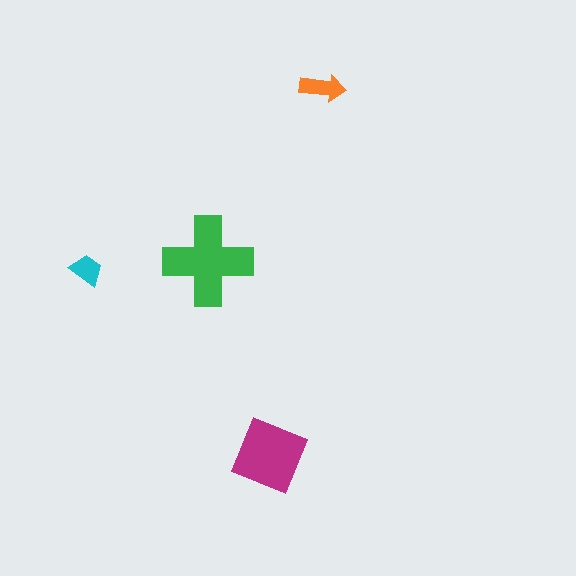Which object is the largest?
The green cross.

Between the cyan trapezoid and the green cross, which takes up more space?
The green cross.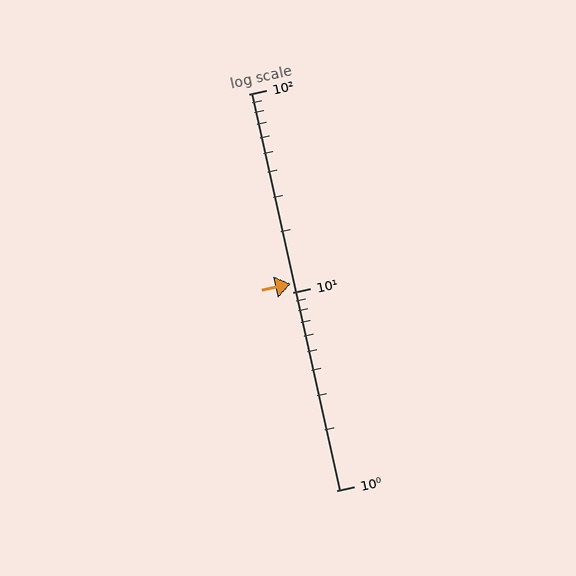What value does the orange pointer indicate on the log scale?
The pointer indicates approximately 11.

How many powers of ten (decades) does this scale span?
The scale spans 2 decades, from 1 to 100.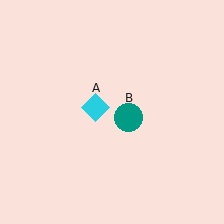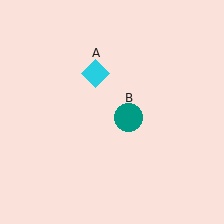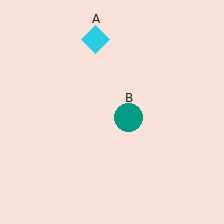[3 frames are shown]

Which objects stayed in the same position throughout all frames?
Teal circle (object B) remained stationary.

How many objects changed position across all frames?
1 object changed position: cyan diamond (object A).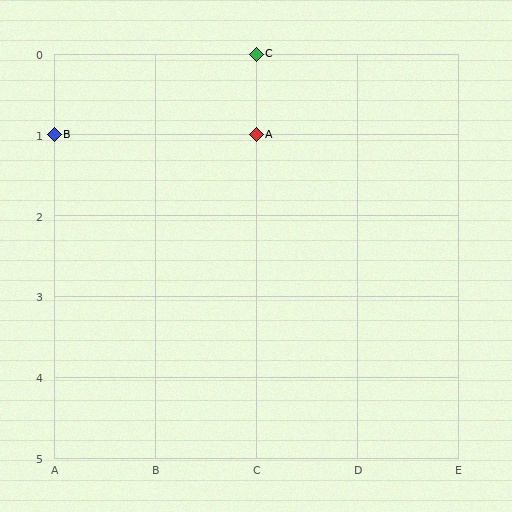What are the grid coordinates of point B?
Point B is at grid coordinates (A, 1).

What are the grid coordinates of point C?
Point C is at grid coordinates (C, 0).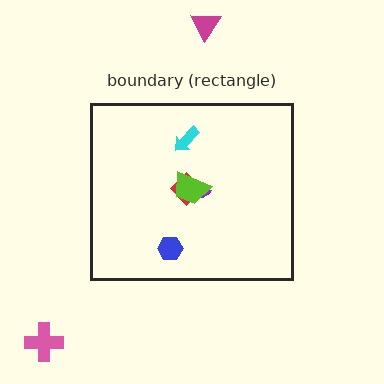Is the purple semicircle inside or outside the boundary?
Inside.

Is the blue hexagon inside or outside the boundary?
Inside.